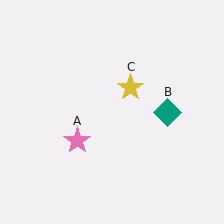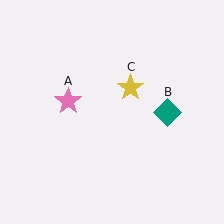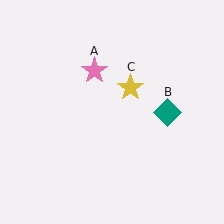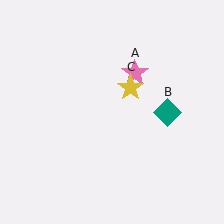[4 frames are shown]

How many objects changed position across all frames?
1 object changed position: pink star (object A).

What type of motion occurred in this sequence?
The pink star (object A) rotated clockwise around the center of the scene.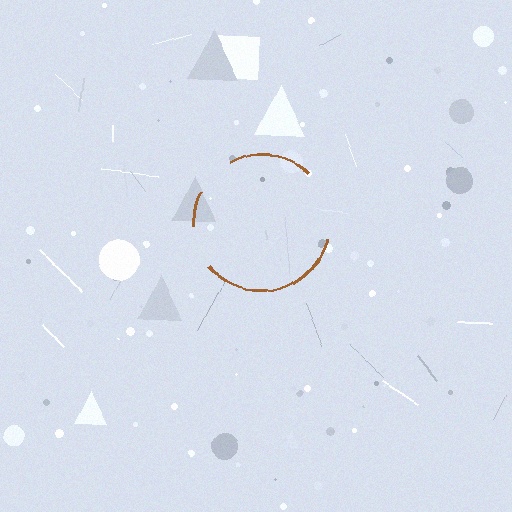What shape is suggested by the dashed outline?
The dashed outline suggests a circle.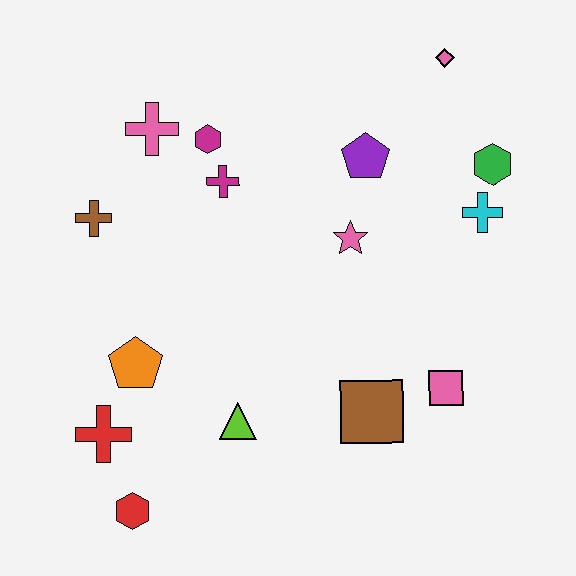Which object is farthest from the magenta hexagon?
The red hexagon is farthest from the magenta hexagon.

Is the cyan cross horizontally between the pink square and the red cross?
No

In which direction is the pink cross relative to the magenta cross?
The pink cross is to the left of the magenta cross.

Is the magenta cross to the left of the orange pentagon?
No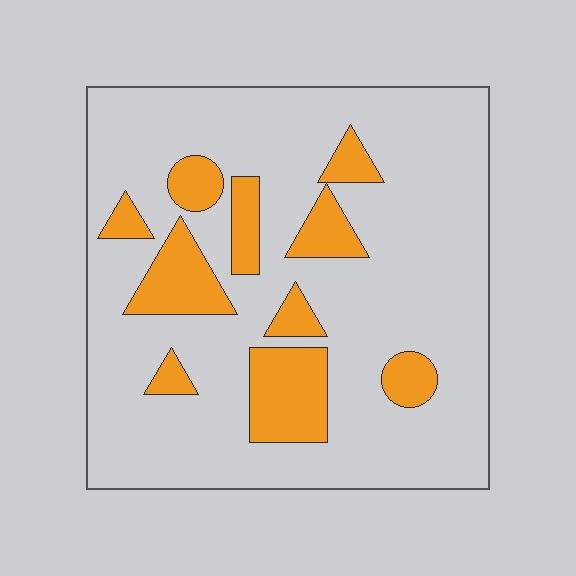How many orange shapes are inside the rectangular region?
10.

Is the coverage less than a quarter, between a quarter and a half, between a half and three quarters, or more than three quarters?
Less than a quarter.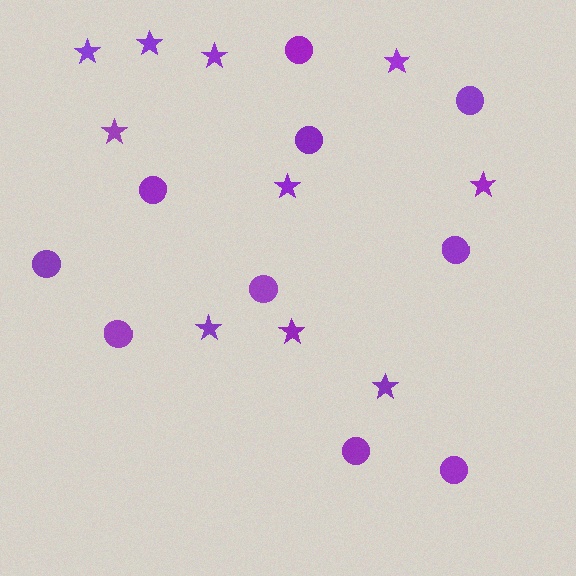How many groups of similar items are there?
There are 2 groups: one group of stars (10) and one group of circles (10).